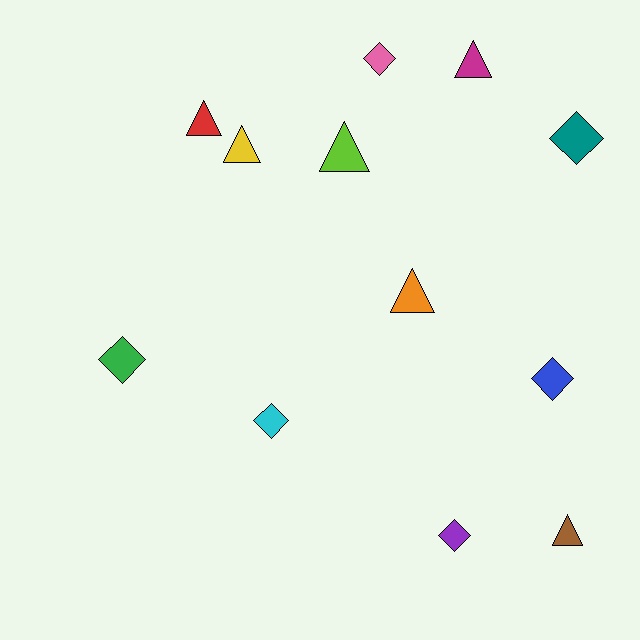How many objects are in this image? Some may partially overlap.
There are 12 objects.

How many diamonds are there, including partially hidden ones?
There are 6 diamonds.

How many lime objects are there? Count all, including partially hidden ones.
There is 1 lime object.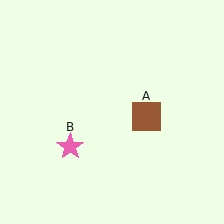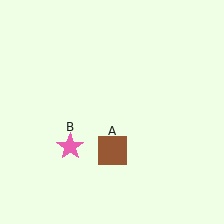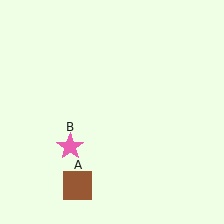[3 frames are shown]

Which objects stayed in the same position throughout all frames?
Pink star (object B) remained stationary.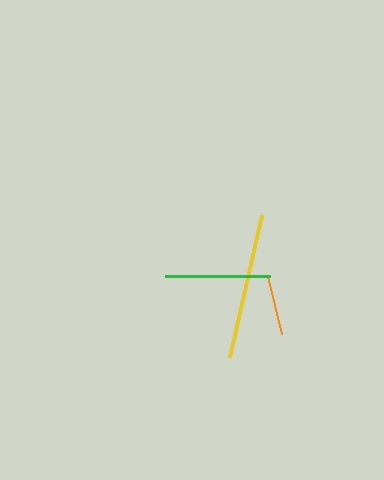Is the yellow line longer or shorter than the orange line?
The yellow line is longer than the orange line.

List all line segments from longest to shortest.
From longest to shortest: yellow, green, orange.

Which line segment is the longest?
The yellow line is the longest at approximately 145 pixels.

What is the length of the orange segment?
The orange segment is approximately 60 pixels long.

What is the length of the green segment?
The green segment is approximately 105 pixels long.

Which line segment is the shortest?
The orange line is the shortest at approximately 60 pixels.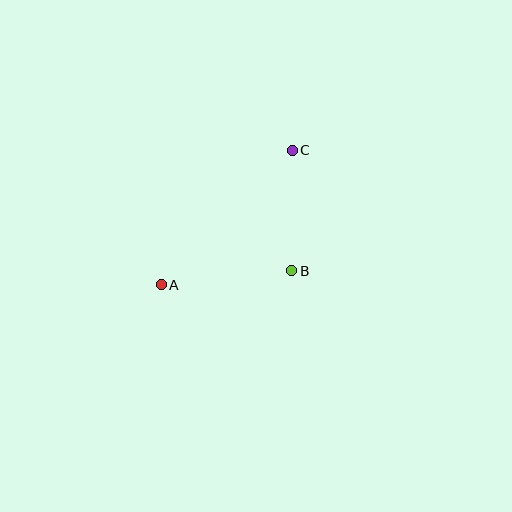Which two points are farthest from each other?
Points A and C are farthest from each other.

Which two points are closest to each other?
Points B and C are closest to each other.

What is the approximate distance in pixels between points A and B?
The distance between A and B is approximately 131 pixels.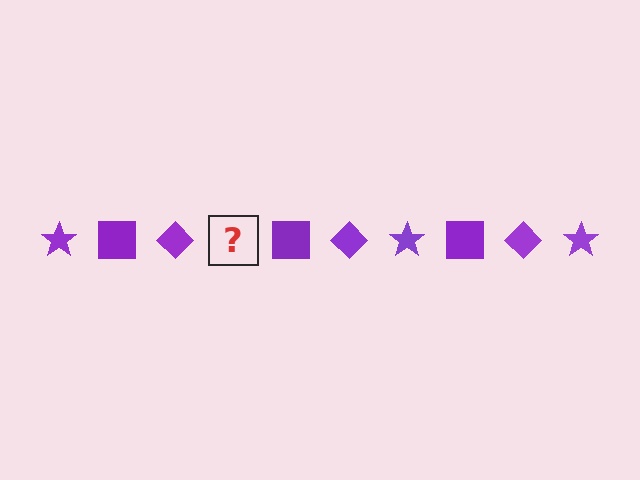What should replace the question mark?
The question mark should be replaced with a purple star.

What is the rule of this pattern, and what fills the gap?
The rule is that the pattern cycles through star, square, diamond shapes in purple. The gap should be filled with a purple star.